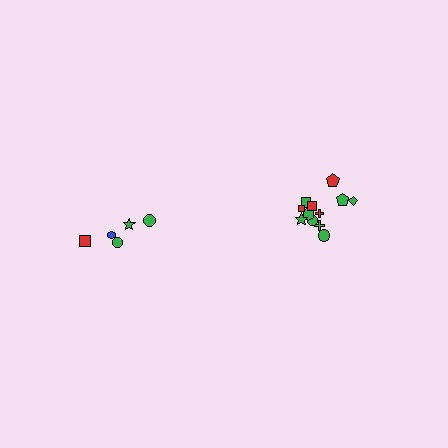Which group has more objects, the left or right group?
The right group.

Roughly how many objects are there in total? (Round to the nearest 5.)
Roughly 15 objects in total.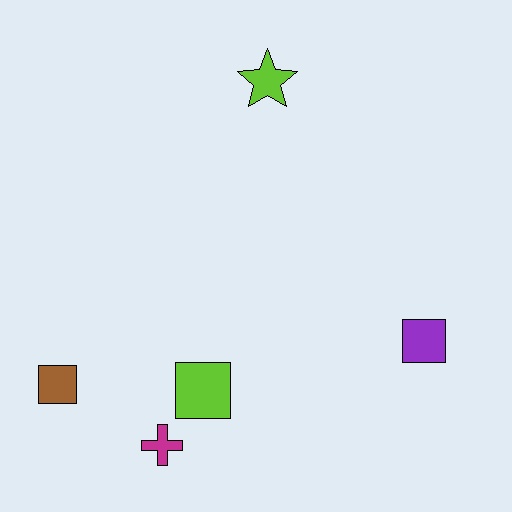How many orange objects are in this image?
There are no orange objects.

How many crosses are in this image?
There is 1 cross.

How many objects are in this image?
There are 5 objects.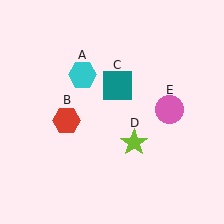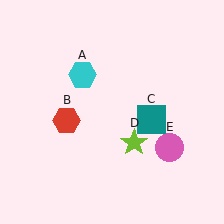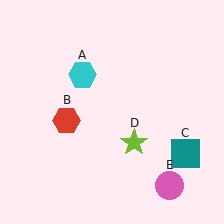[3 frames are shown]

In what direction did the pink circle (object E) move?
The pink circle (object E) moved down.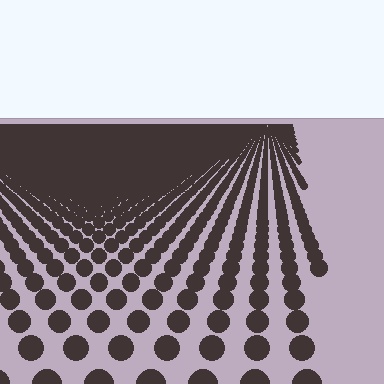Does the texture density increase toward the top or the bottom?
Density increases toward the top.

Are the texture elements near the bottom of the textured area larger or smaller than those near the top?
Larger. Near the bottom, elements are closer to the viewer and appear at a bigger on-screen size.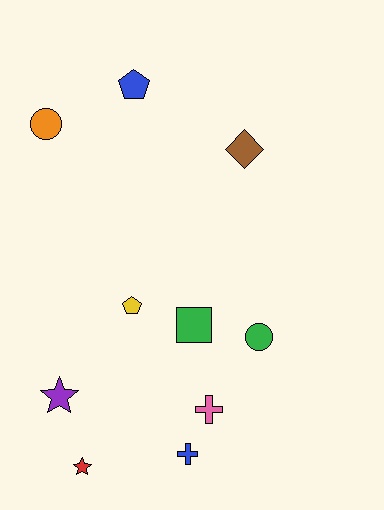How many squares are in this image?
There is 1 square.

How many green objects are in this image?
There are 2 green objects.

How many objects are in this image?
There are 10 objects.